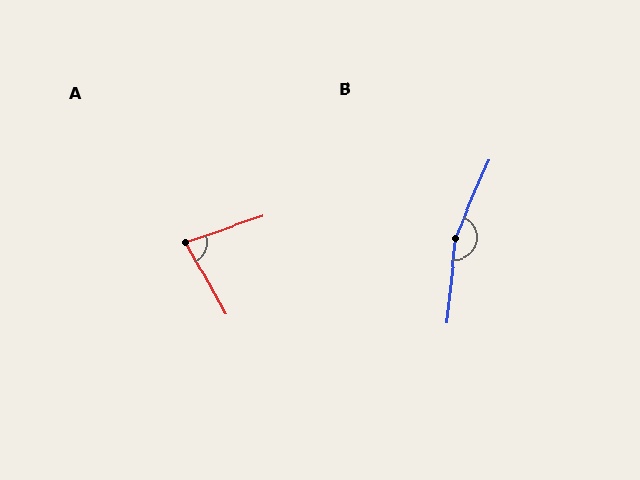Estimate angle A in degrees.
Approximately 79 degrees.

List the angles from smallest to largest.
A (79°), B (162°).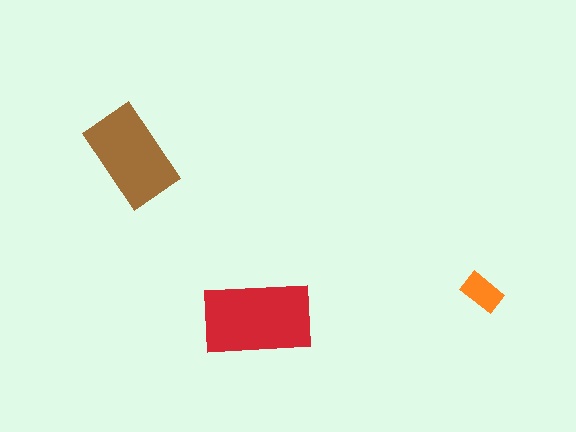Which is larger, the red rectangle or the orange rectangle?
The red one.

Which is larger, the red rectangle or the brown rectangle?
The red one.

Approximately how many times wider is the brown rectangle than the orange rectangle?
About 2.5 times wider.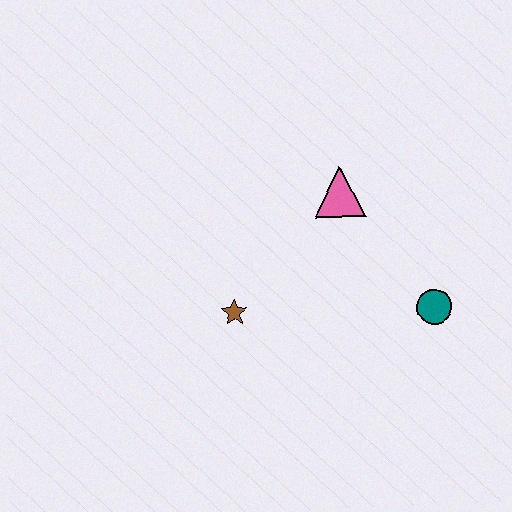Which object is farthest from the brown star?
The teal circle is farthest from the brown star.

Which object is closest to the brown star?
The pink triangle is closest to the brown star.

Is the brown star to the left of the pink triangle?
Yes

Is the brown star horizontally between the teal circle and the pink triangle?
No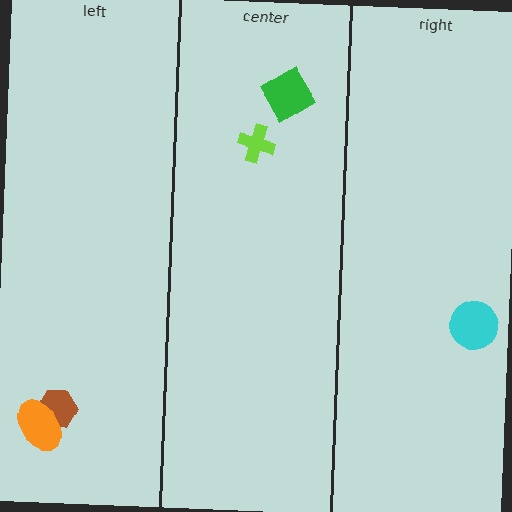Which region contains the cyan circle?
The right region.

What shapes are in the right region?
The cyan circle.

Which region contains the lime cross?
The center region.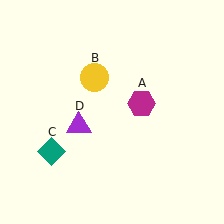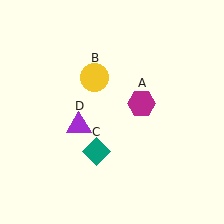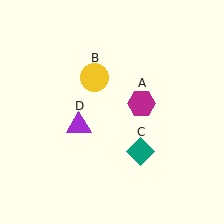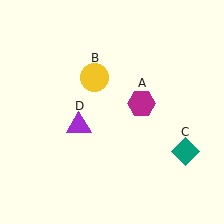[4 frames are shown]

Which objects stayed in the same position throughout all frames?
Magenta hexagon (object A) and yellow circle (object B) and purple triangle (object D) remained stationary.